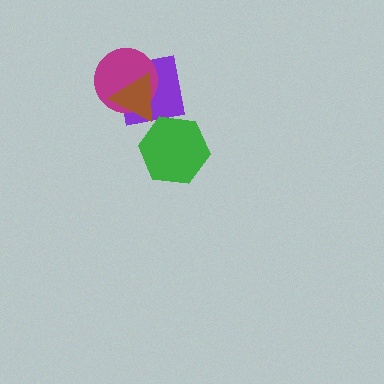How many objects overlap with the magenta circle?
2 objects overlap with the magenta circle.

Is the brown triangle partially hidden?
No, no other shape covers it.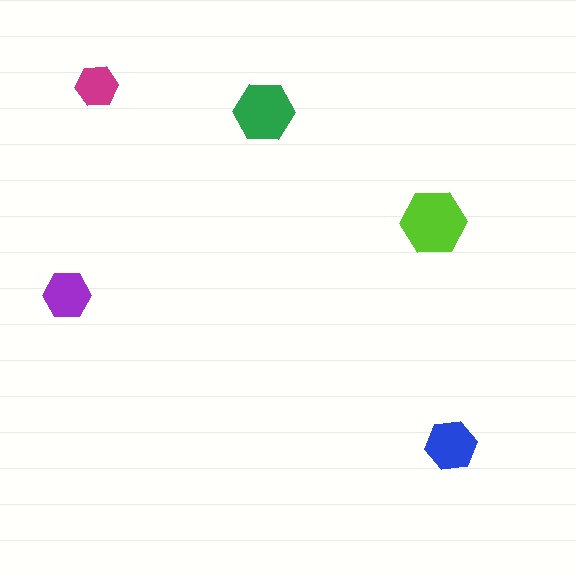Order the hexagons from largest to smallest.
the lime one, the green one, the blue one, the purple one, the magenta one.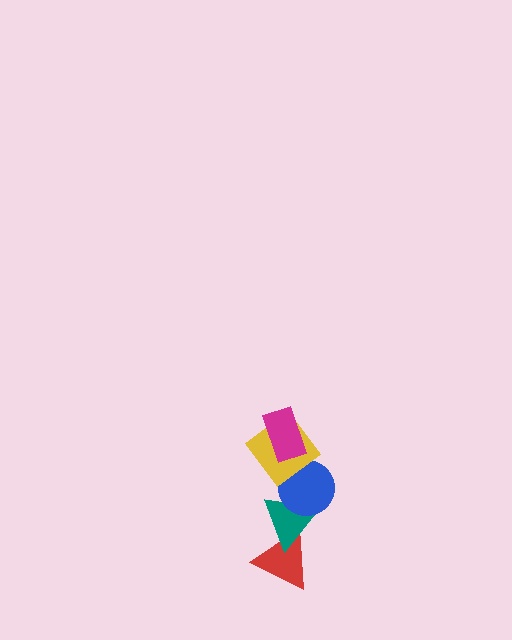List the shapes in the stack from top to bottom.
From top to bottom: the magenta rectangle, the yellow diamond, the blue circle, the teal triangle, the red triangle.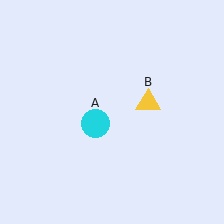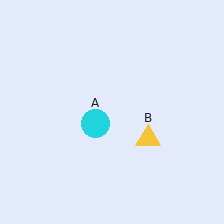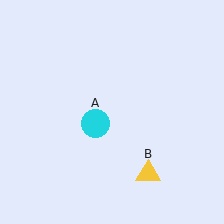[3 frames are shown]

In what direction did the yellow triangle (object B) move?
The yellow triangle (object B) moved down.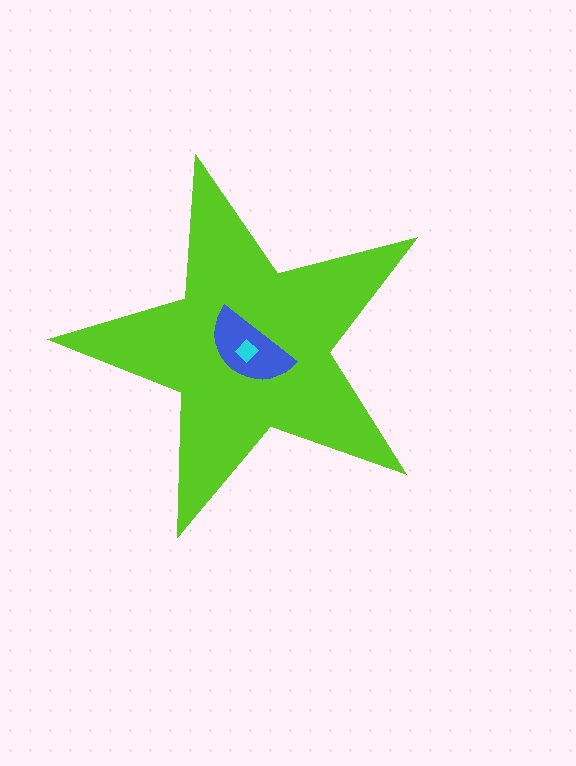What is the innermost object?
The cyan diamond.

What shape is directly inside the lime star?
The blue semicircle.